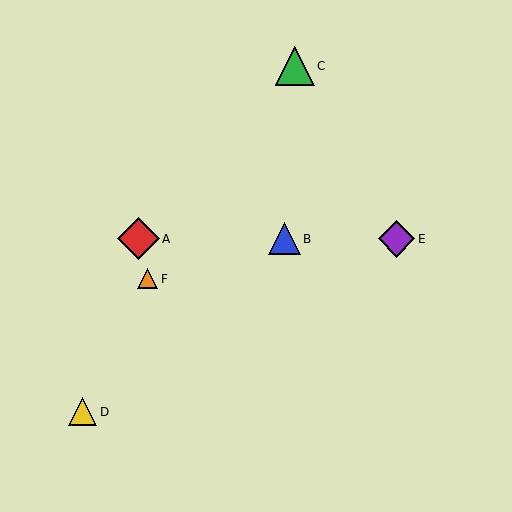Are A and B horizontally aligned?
Yes, both are at y≈239.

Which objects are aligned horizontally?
Objects A, B, E are aligned horizontally.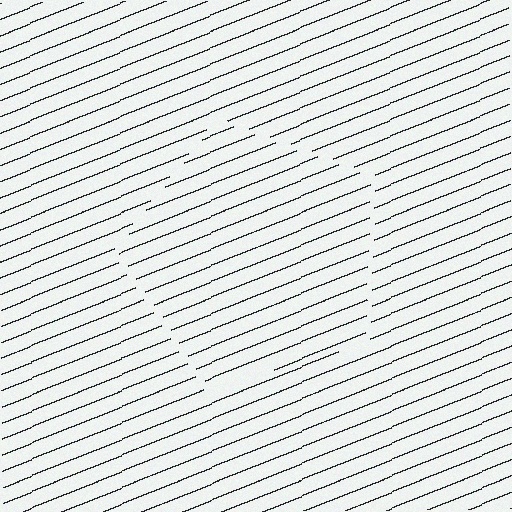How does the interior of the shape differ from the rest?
The interior of the shape contains the same grating, shifted by half a period — the contour is defined by the phase discontinuity where line-ends from the inner and outer gratings abut.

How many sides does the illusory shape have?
5 sides — the line-ends trace a pentagon.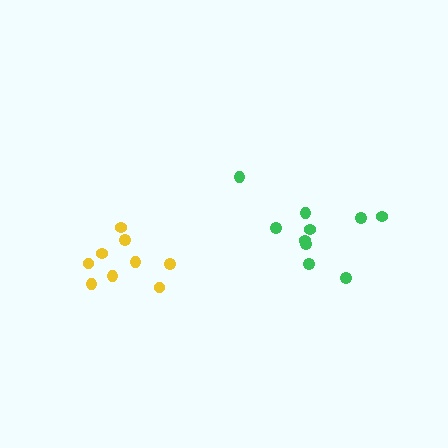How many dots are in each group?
Group 1: 10 dots, Group 2: 9 dots (19 total).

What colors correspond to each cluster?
The clusters are colored: green, yellow.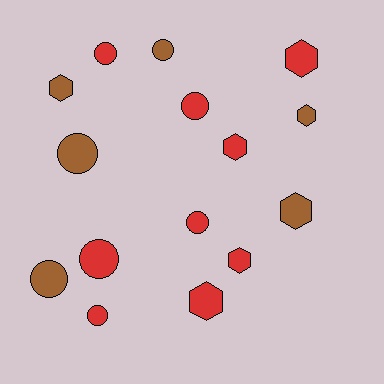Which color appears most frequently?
Red, with 9 objects.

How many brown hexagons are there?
There are 3 brown hexagons.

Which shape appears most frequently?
Circle, with 8 objects.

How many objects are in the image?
There are 15 objects.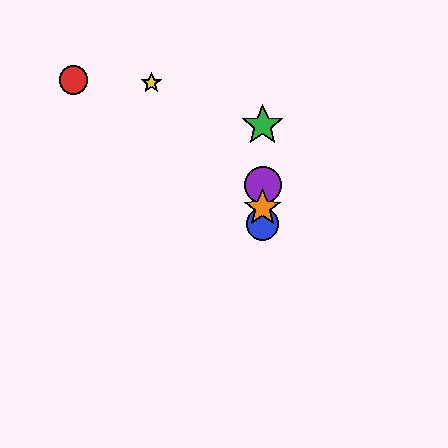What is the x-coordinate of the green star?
The green star is at x≈263.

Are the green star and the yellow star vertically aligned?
No, the green star is at x≈263 and the yellow star is at x≈151.